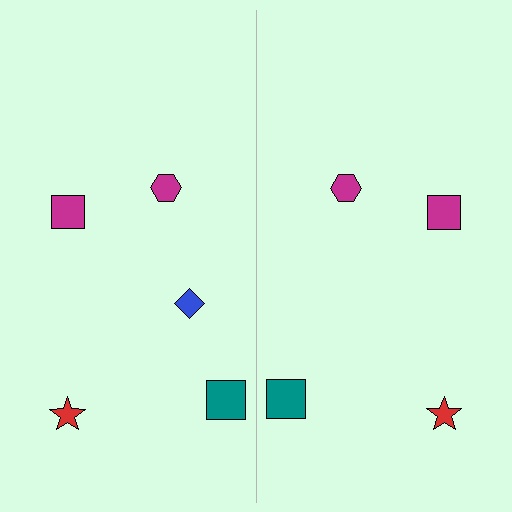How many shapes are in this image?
There are 9 shapes in this image.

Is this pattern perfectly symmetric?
No, the pattern is not perfectly symmetric. A blue diamond is missing from the right side.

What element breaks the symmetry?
A blue diamond is missing from the right side.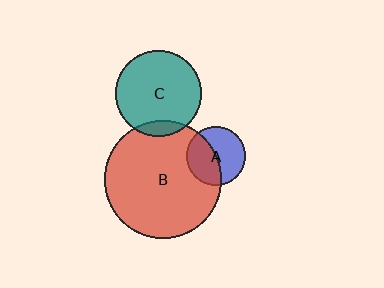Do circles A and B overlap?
Yes.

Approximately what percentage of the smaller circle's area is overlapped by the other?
Approximately 45%.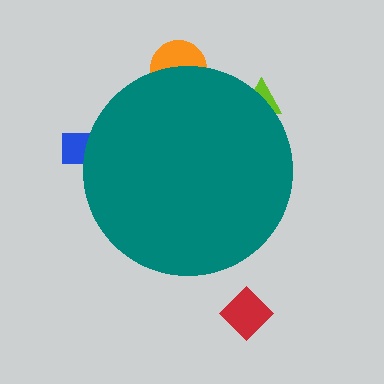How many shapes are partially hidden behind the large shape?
3 shapes are partially hidden.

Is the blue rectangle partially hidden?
Yes, the blue rectangle is partially hidden behind the teal circle.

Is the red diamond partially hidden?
No, the red diamond is fully visible.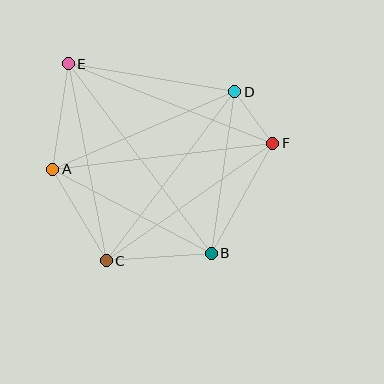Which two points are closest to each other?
Points D and F are closest to each other.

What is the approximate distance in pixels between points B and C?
The distance between B and C is approximately 105 pixels.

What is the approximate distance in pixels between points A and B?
The distance between A and B is approximately 179 pixels.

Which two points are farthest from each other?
Points B and E are farthest from each other.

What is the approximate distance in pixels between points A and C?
The distance between A and C is approximately 106 pixels.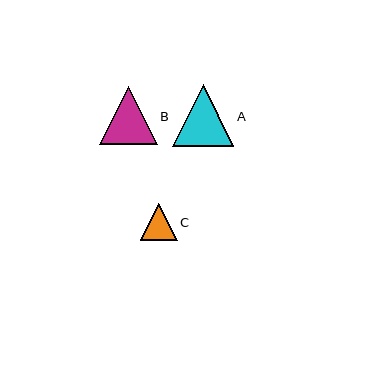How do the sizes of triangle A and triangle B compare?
Triangle A and triangle B are approximately the same size.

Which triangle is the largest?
Triangle A is the largest with a size of approximately 61 pixels.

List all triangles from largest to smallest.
From largest to smallest: A, B, C.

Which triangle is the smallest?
Triangle C is the smallest with a size of approximately 37 pixels.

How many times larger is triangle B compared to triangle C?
Triangle B is approximately 1.6 times the size of triangle C.